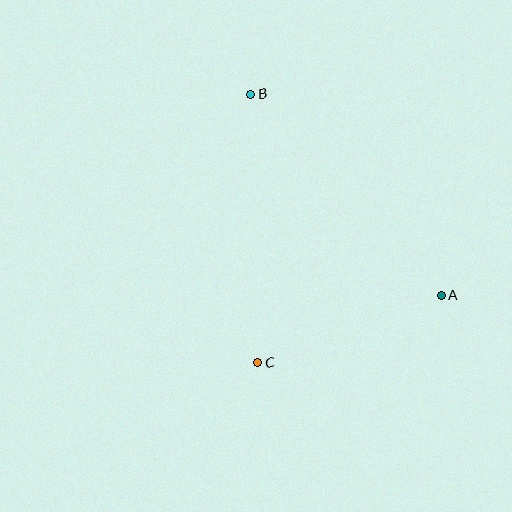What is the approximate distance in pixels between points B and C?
The distance between B and C is approximately 269 pixels.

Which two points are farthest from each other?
Points A and B are farthest from each other.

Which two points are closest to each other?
Points A and C are closest to each other.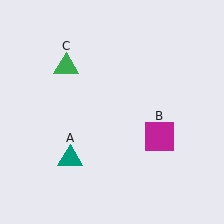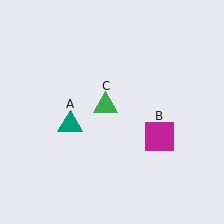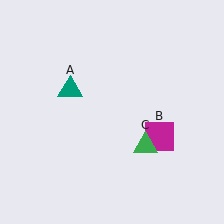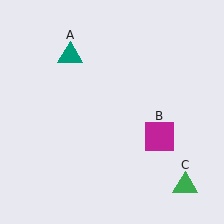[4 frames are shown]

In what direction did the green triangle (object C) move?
The green triangle (object C) moved down and to the right.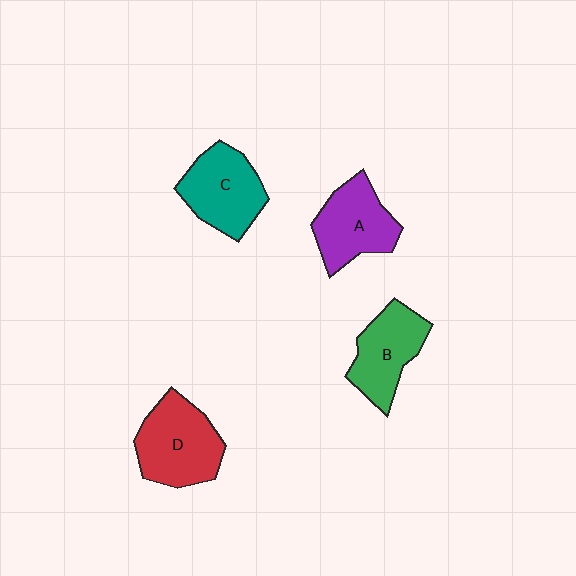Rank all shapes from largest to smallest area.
From largest to smallest: D (red), C (teal), A (purple), B (green).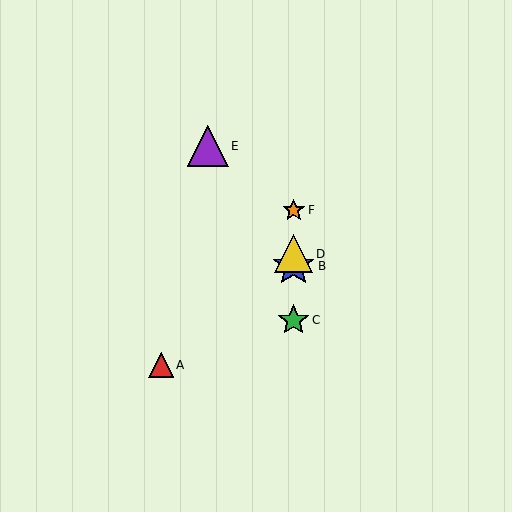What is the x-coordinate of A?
Object A is at x≈161.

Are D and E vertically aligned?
No, D is at x≈294 and E is at x≈208.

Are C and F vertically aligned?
Yes, both are at x≈294.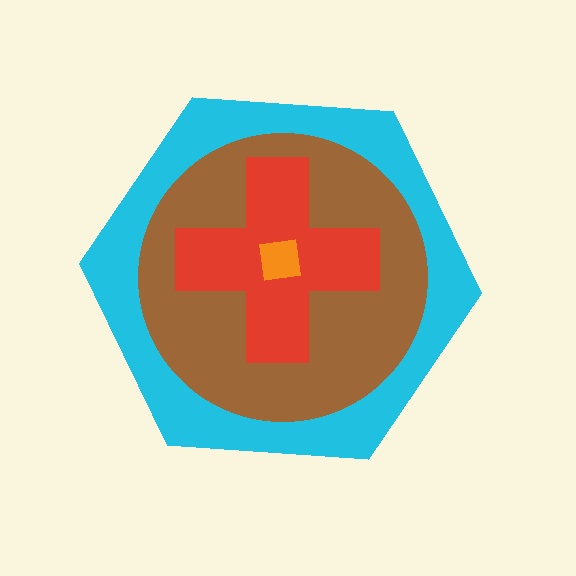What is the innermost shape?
The orange square.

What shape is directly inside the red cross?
The orange square.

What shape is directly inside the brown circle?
The red cross.